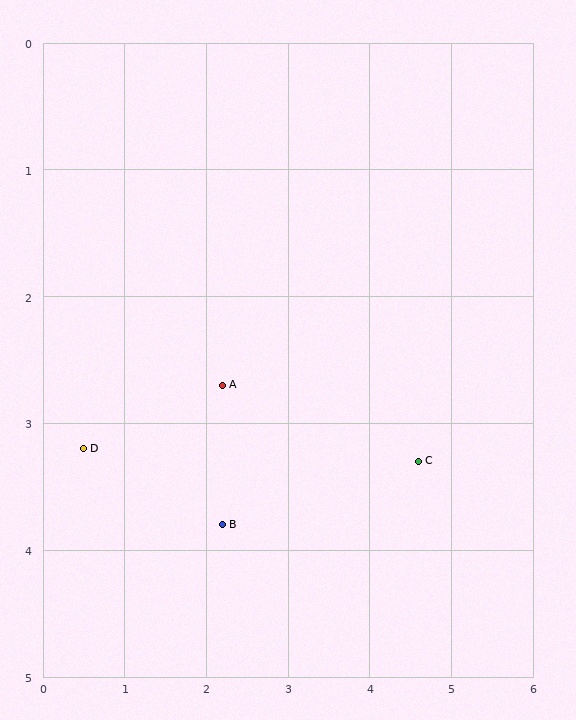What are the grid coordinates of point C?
Point C is at approximately (4.6, 3.3).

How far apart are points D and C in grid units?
Points D and C are about 4.1 grid units apart.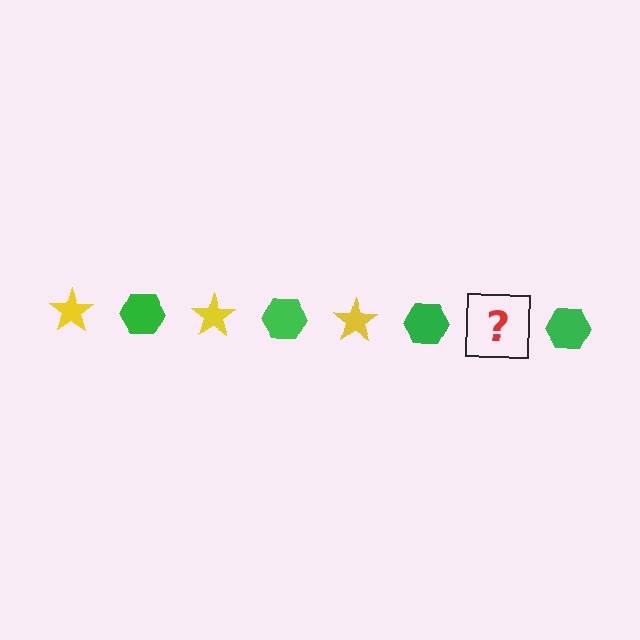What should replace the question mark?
The question mark should be replaced with a yellow star.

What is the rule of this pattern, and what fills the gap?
The rule is that the pattern alternates between yellow star and green hexagon. The gap should be filled with a yellow star.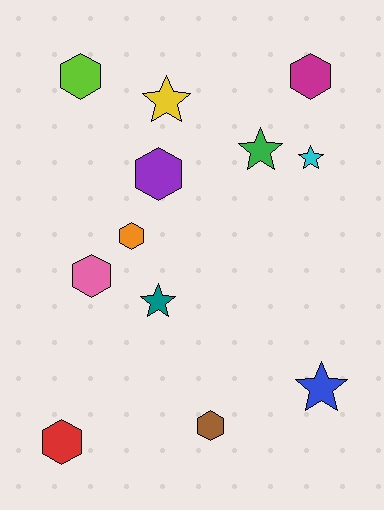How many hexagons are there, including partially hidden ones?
There are 7 hexagons.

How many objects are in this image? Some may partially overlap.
There are 12 objects.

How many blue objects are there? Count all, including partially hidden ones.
There is 1 blue object.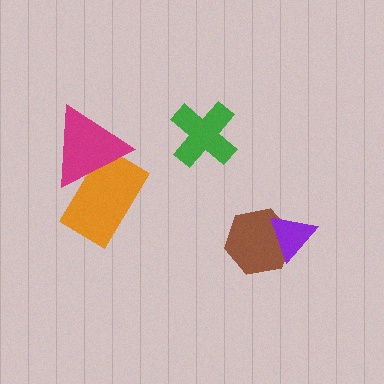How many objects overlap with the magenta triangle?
1 object overlaps with the magenta triangle.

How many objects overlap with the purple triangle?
1 object overlaps with the purple triangle.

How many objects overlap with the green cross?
0 objects overlap with the green cross.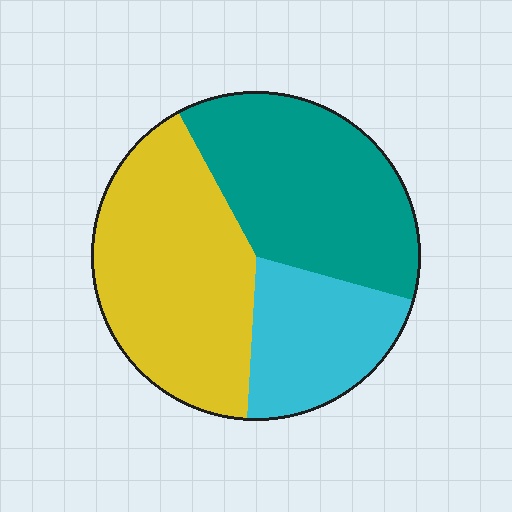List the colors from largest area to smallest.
From largest to smallest: yellow, teal, cyan.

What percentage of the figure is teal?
Teal takes up about three eighths (3/8) of the figure.